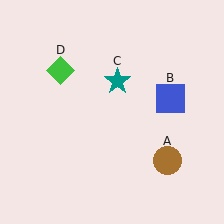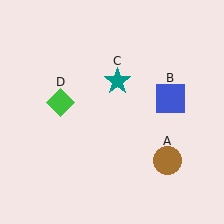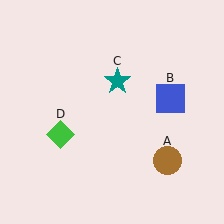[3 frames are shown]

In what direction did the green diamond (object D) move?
The green diamond (object D) moved down.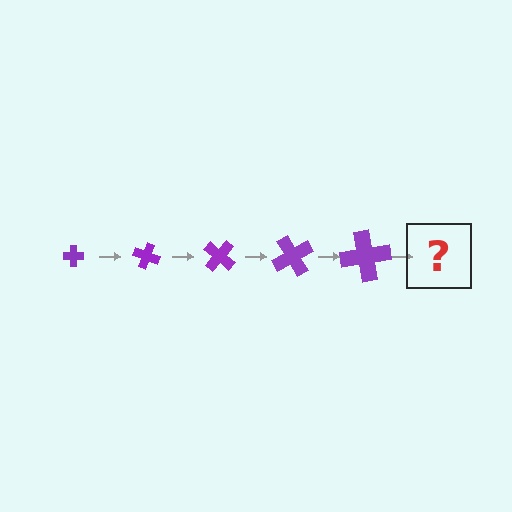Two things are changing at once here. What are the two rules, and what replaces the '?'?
The two rules are that the cross grows larger each step and it rotates 20 degrees each step. The '?' should be a cross, larger than the previous one and rotated 100 degrees from the start.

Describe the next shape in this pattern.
It should be a cross, larger than the previous one and rotated 100 degrees from the start.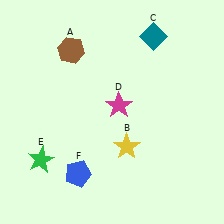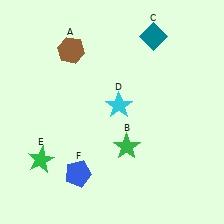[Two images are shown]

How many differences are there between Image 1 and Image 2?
There are 2 differences between the two images.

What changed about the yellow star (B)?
In Image 1, B is yellow. In Image 2, it changed to green.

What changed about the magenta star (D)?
In Image 1, D is magenta. In Image 2, it changed to cyan.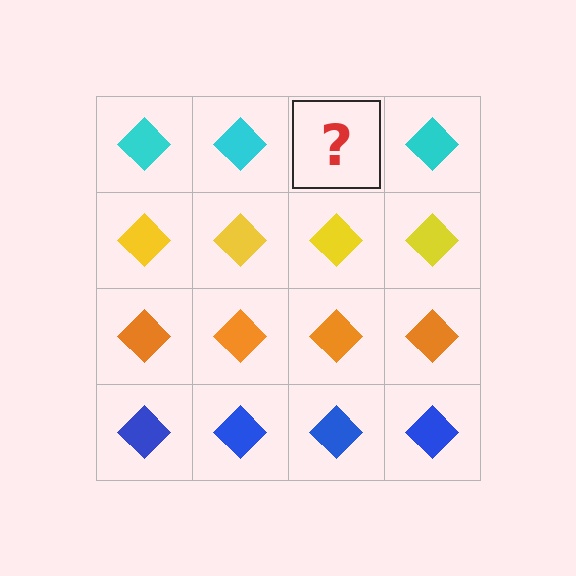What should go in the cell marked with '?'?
The missing cell should contain a cyan diamond.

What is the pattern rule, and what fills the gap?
The rule is that each row has a consistent color. The gap should be filled with a cyan diamond.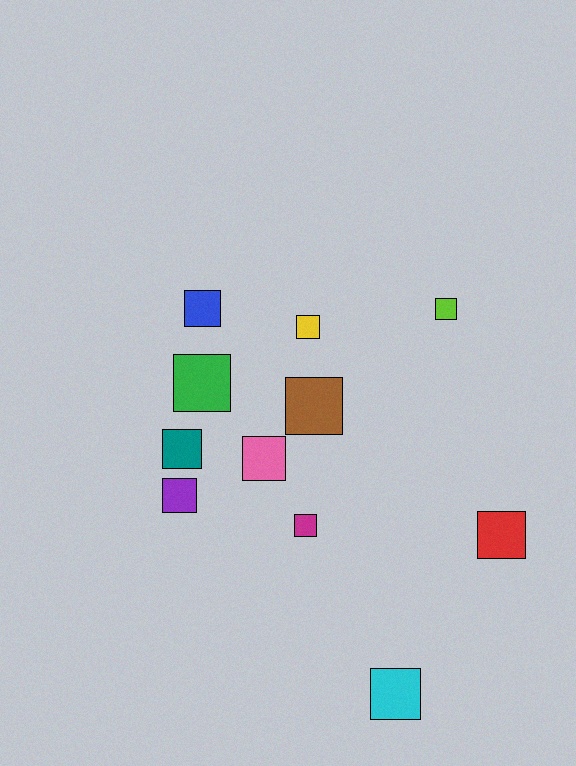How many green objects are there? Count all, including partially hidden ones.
There is 1 green object.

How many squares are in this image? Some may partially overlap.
There are 11 squares.